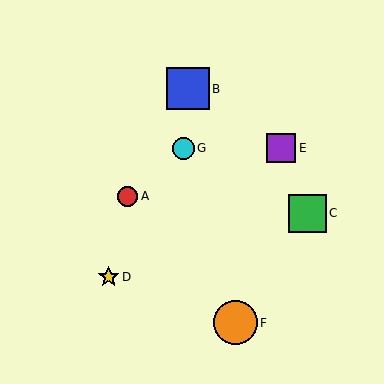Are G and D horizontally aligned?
No, G is at y≈148 and D is at y≈277.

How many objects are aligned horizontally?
2 objects (E, G) are aligned horizontally.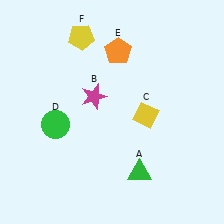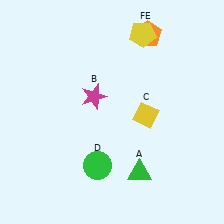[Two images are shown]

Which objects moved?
The objects that moved are: the green circle (D), the orange pentagon (E), the yellow pentagon (F).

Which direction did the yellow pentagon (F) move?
The yellow pentagon (F) moved right.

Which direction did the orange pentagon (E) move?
The orange pentagon (E) moved right.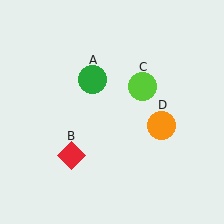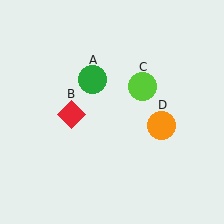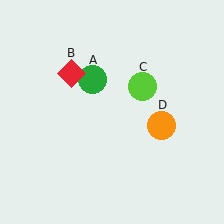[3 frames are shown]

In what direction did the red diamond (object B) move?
The red diamond (object B) moved up.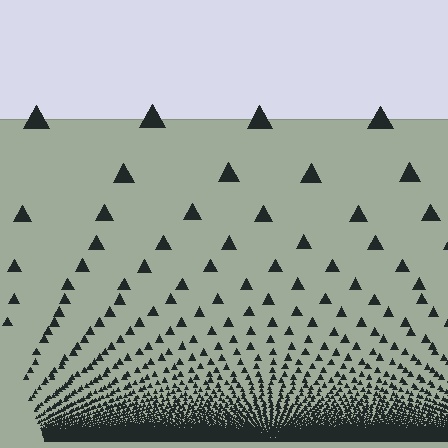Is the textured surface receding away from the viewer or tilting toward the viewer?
The surface appears to tilt toward the viewer. Texture elements get larger and sparser toward the top.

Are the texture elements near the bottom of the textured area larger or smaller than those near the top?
Smaller. The gradient is inverted — elements near the bottom are smaller and denser.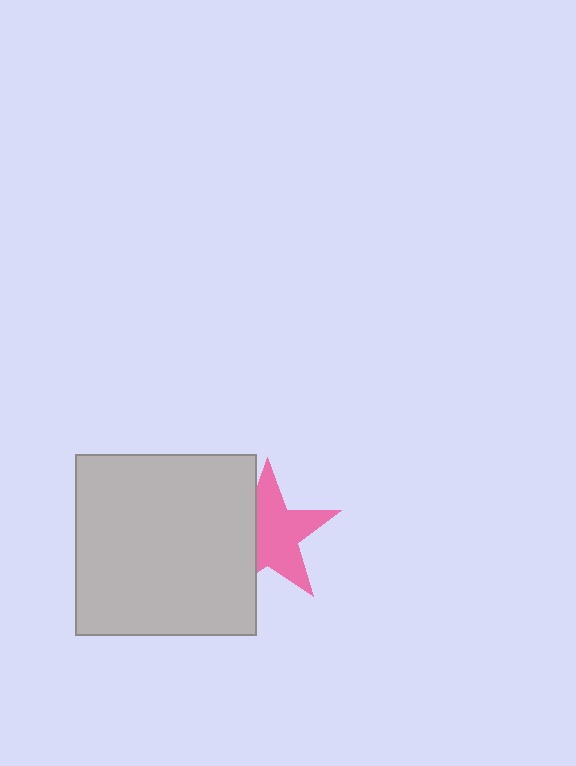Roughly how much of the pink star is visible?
About half of it is visible (roughly 64%).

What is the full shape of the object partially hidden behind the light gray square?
The partially hidden object is a pink star.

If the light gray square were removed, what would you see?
You would see the complete pink star.